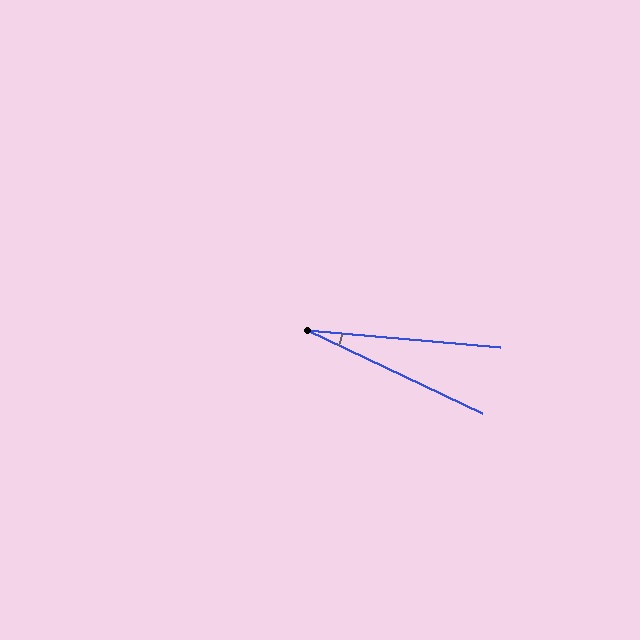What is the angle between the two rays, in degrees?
Approximately 20 degrees.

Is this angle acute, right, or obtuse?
It is acute.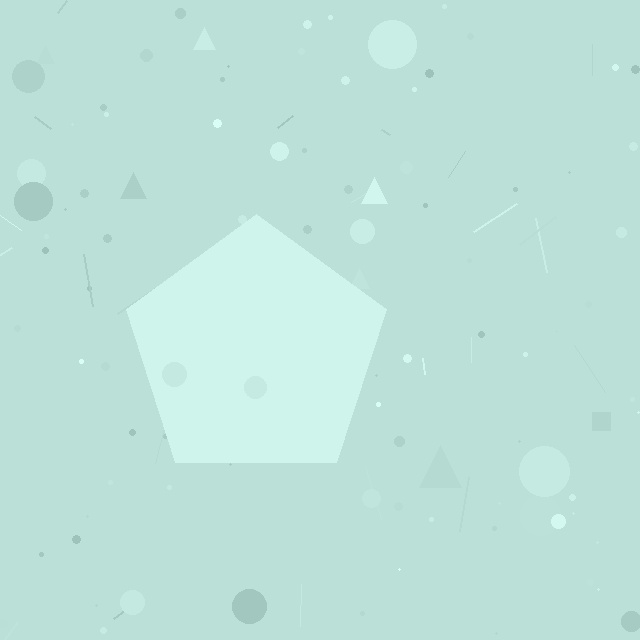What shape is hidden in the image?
A pentagon is hidden in the image.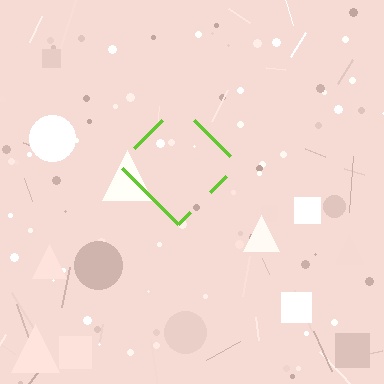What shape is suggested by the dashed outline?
The dashed outline suggests a diamond.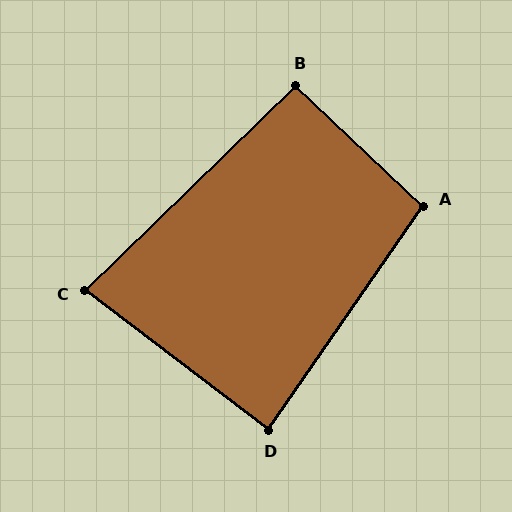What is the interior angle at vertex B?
Approximately 93 degrees (approximately right).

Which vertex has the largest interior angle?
A, at approximately 98 degrees.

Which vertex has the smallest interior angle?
C, at approximately 82 degrees.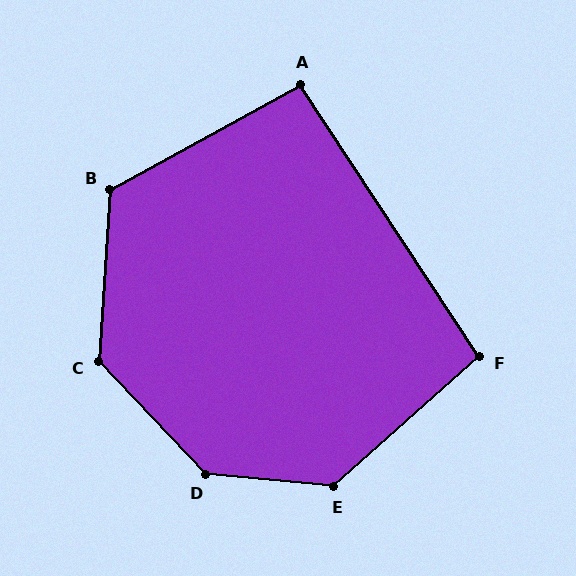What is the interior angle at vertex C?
Approximately 133 degrees (obtuse).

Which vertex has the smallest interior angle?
A, at approximately 95 degrees.